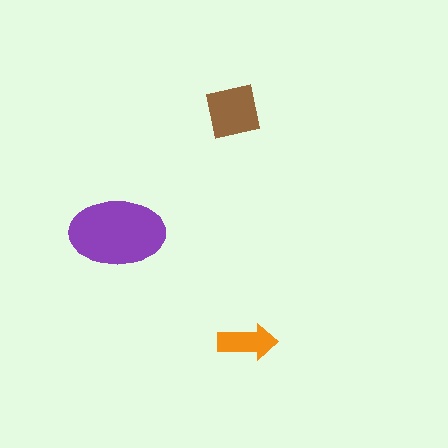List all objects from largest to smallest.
The purple ellipse, the brown square, the orange arrow.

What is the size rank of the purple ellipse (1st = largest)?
1st.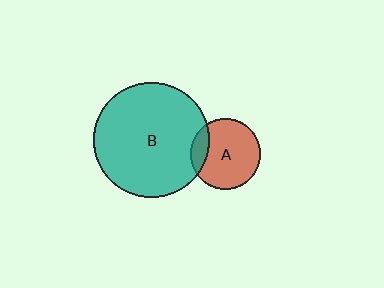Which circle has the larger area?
Circle B (teal).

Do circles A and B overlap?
Yes.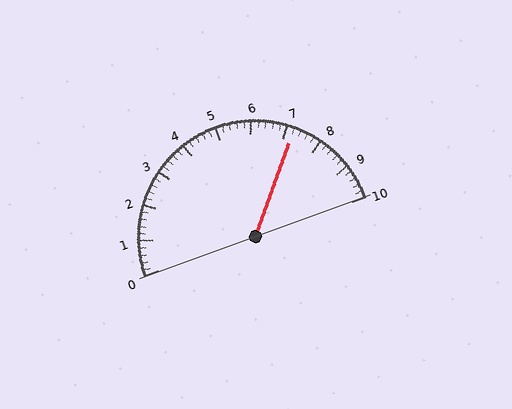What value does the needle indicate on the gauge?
The needle indicates approximately 7.2.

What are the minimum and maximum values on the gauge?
The gauge ranges from 0 to 10.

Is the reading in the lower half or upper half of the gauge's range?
The reading is in the upper half of the range (0 to 10).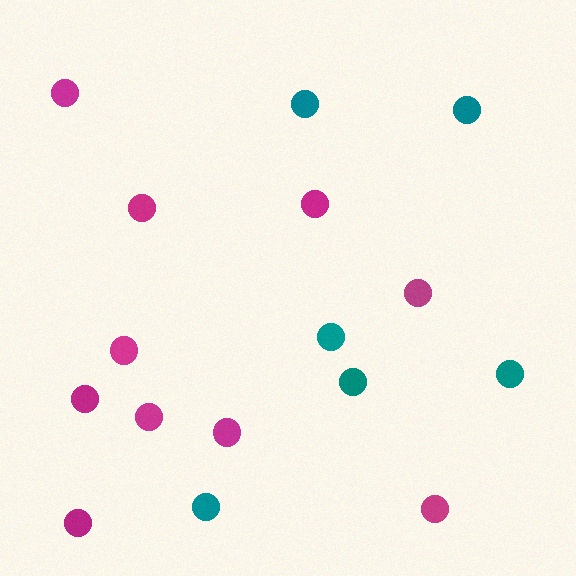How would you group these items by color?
There are 2 groups: one group of teal circles (6) and one group of magenta circles (10).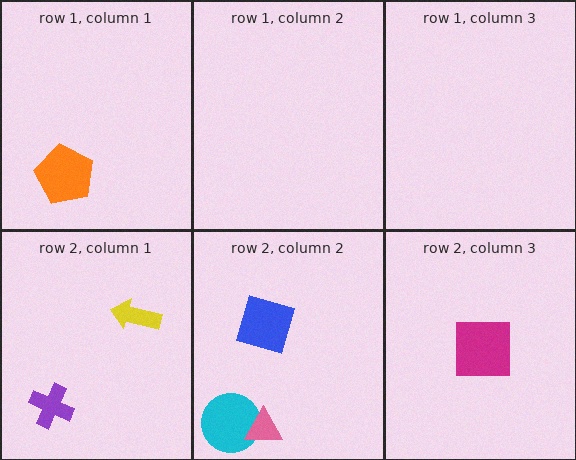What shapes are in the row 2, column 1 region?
The yellow arrow, the purple cross.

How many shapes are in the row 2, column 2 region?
3.